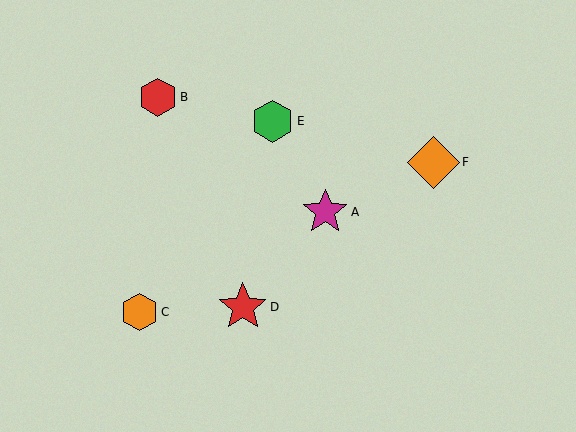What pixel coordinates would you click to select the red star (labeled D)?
Click at (243, 307) to select the red star D.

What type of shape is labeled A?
Shape A is a magenta star.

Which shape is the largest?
The orange diamond (labeled F) is the largest.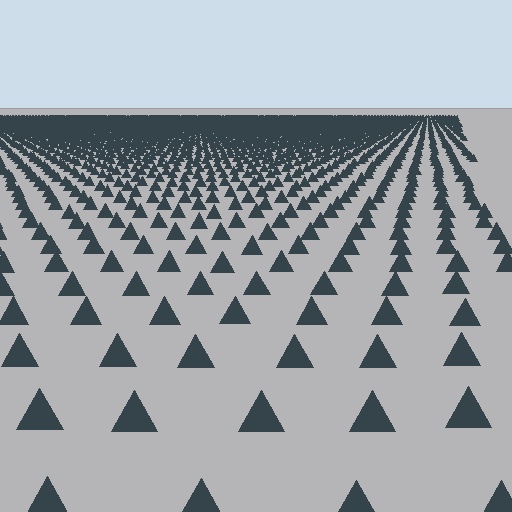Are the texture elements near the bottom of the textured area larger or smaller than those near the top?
Larger. Near the bottom, elements are closer to the viewer and appear at a bigger on-screen size.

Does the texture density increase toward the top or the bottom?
Density increases toward the top.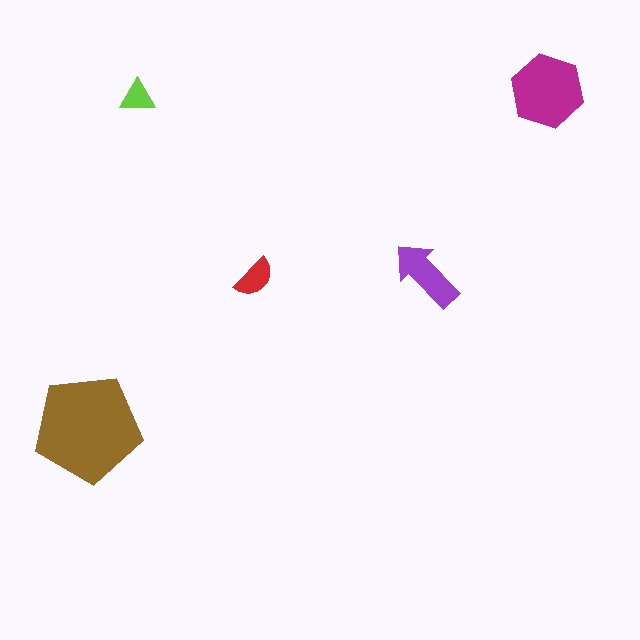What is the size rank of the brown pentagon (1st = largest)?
1st.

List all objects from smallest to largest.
The lime triangle, the red semicircle, the purple arrow, the magenta hexagon, the brown pentagon.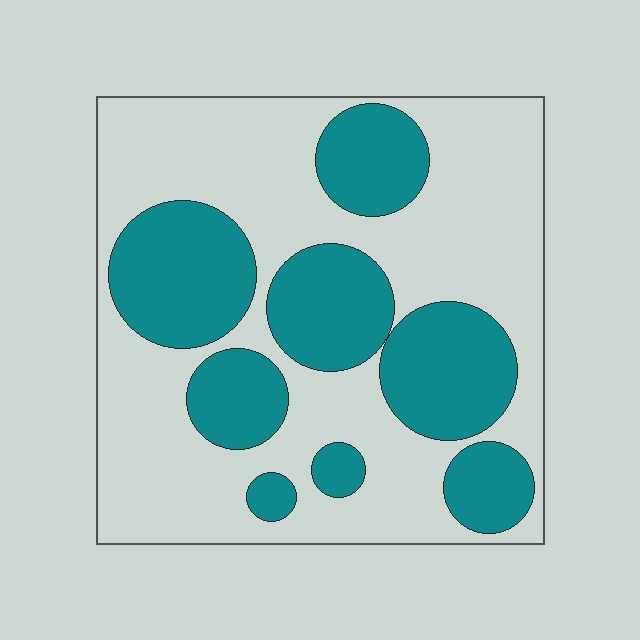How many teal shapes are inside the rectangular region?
8.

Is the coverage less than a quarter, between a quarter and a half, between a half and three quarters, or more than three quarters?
Between a quarter and a half.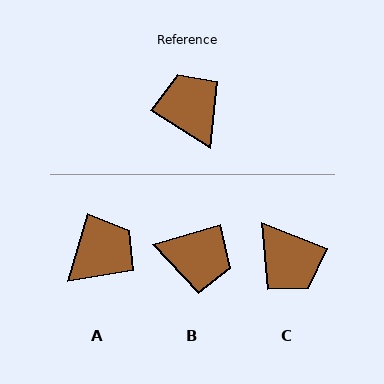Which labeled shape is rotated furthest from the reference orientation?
C, about 169 degrees away.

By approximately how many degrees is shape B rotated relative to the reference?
Approximately 131 degrees clockwise.